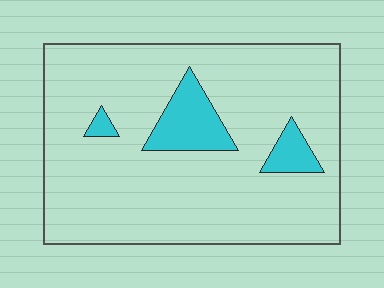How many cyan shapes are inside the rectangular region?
3.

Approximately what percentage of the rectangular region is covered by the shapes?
Approximately 10%.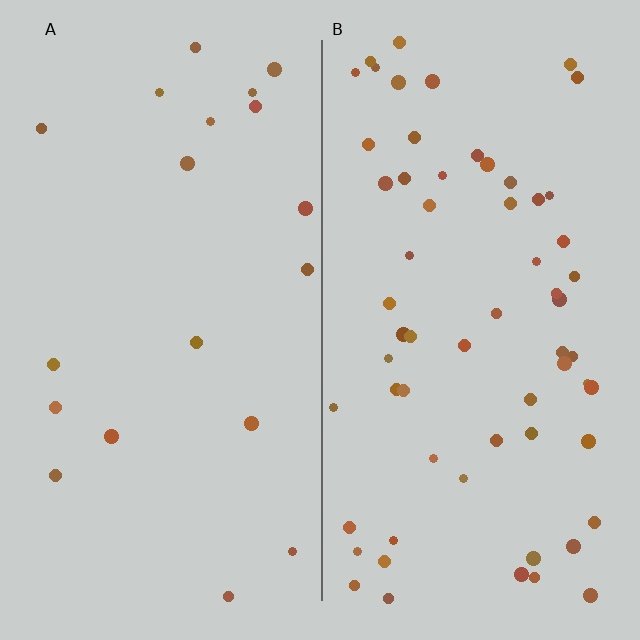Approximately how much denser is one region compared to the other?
Approximately 3.3× — region B over region A.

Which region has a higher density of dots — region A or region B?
B (the right).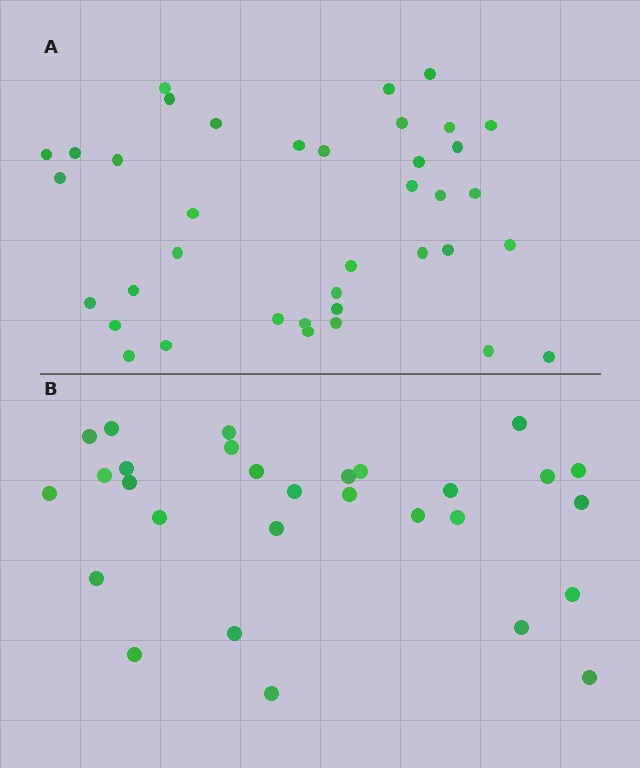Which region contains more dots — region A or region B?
Region A (the top region) has more dots.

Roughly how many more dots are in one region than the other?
Region A has roughly 8 or so more dots than region B.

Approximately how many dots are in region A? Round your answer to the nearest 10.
About 40 dots. (The exact count is 38, which rounds to 40.)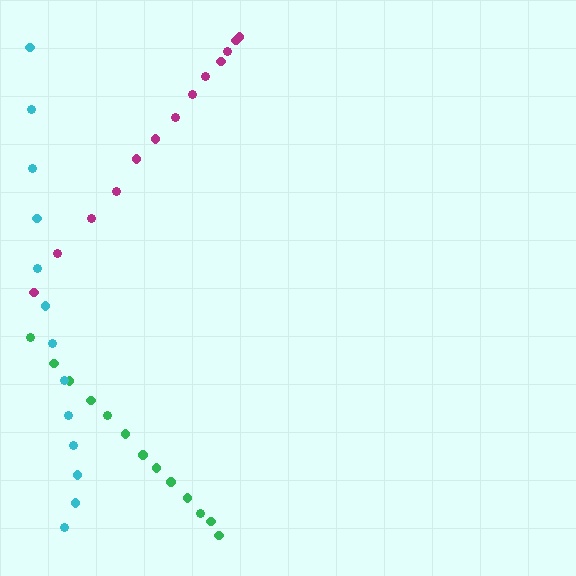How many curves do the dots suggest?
There are 3 distinct paths.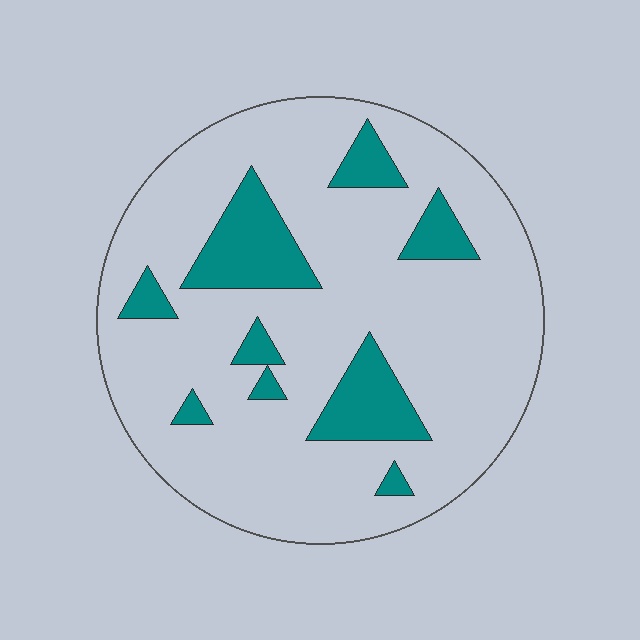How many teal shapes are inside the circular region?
9.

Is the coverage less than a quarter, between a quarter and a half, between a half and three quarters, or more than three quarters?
Less than a quarter.